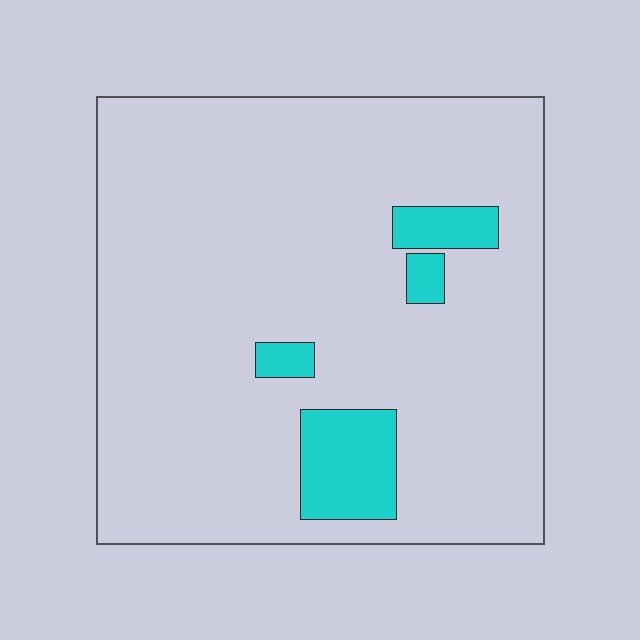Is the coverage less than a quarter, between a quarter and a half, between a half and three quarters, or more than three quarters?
Less than a quarter.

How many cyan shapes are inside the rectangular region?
4.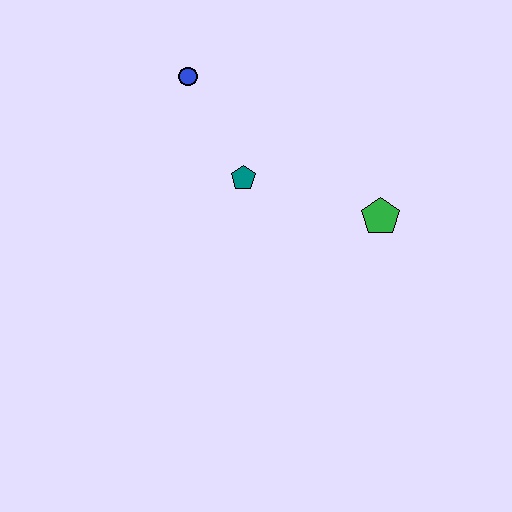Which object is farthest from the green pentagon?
The blue circle is farthest from the green pentagon.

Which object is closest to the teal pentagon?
The blue circle is closest to the teal pentagon.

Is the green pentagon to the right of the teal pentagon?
Yes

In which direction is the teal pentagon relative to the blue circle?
The teal pentagon is below the blue circle.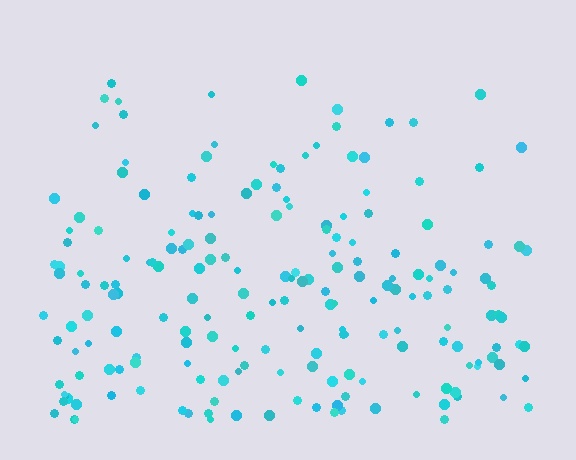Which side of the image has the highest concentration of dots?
The bottom.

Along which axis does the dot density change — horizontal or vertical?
Vertical.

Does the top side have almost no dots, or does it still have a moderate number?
Still a moderate number, just noticeably fewer than the bottom.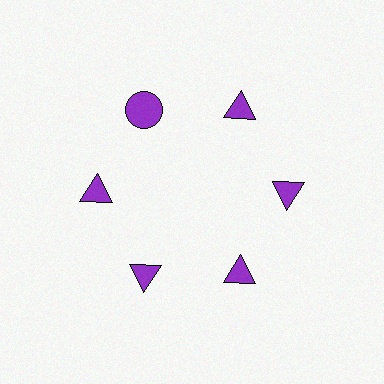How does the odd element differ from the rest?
It has a different shape: circle instead of triangle.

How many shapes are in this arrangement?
There are 6 shapes arranged in a ring pattern.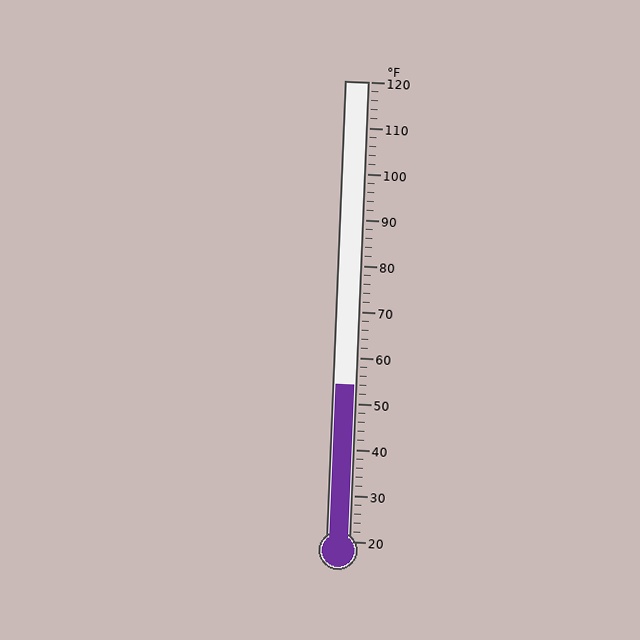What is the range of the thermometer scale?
The thermometer scale ranges from 20°F to 120°F.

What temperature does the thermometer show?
The thermometer shows approximately 54°F.